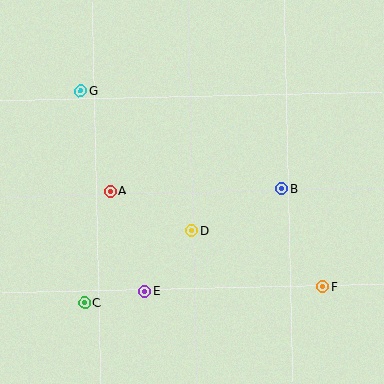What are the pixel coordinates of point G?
Point G is at (81, 91).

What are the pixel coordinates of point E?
Point E is at (145, 291).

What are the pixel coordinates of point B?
Point B is at (282, 189).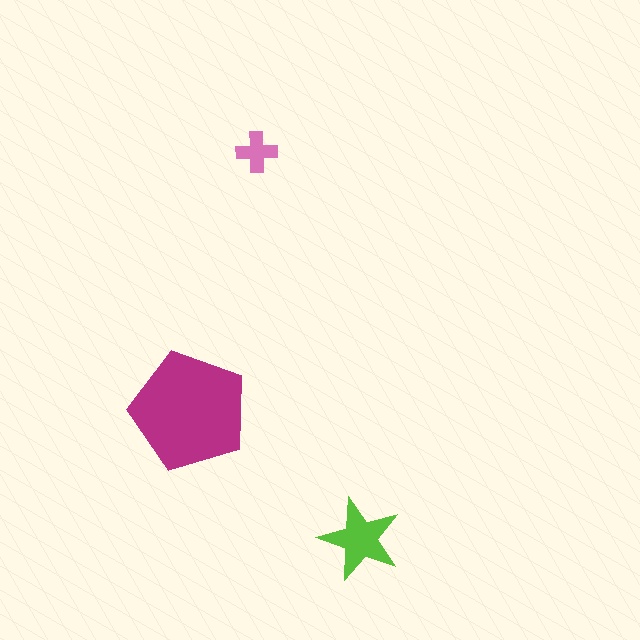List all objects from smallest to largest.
The pink cross, the lime star, the magenta pentagon.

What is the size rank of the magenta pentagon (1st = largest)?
1st.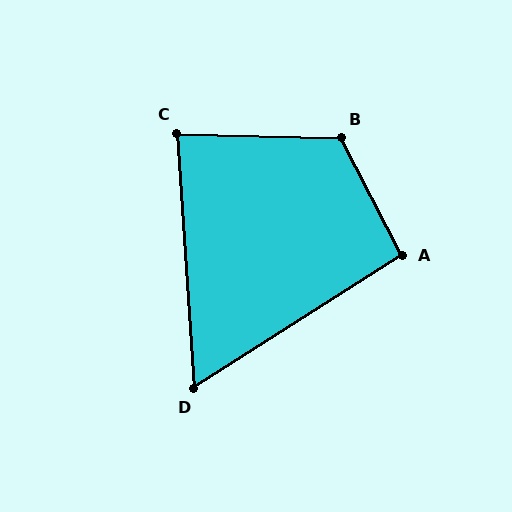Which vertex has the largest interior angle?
B, at approximately 118 degrees.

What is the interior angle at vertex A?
Approximately 95 degrees (obtuse).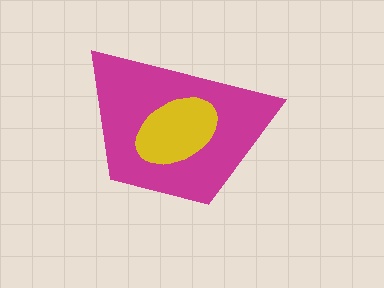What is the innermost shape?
The yellow ellipse.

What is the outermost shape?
The magenta trapezoid.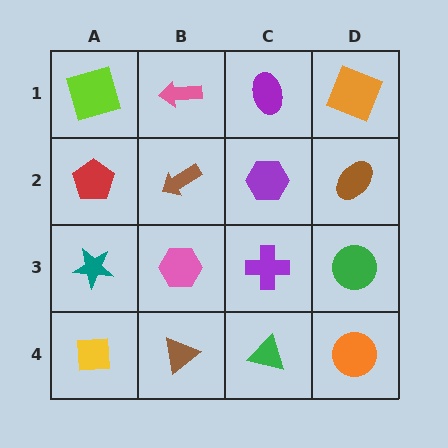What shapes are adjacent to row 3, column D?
A brown ellipse (row 2, column D), an orange circle (row 4, column D), a purple cross (row 3, column C).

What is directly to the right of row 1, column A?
A pink arrow.